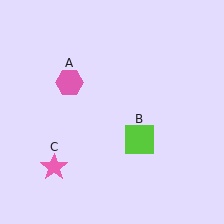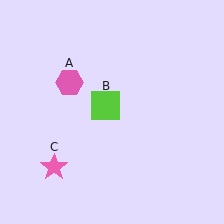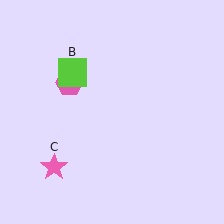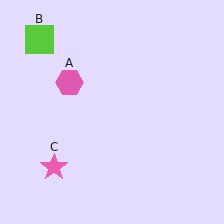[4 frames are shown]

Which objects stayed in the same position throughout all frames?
Pink hexagon (object A) and pink star (object C) remained stationary.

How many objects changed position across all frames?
1 object changed position: lime square (object B).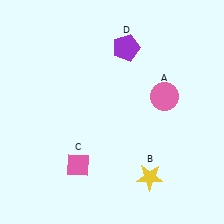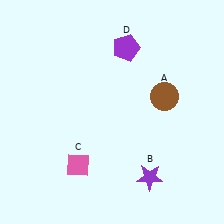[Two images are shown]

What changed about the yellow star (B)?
In Image 1, B is yellow. In Image 2, it changed to purple.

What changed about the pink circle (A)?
In Image 1, A is pink. In Image 2, it changed to brown.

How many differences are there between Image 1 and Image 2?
There are 2 differences between the two images.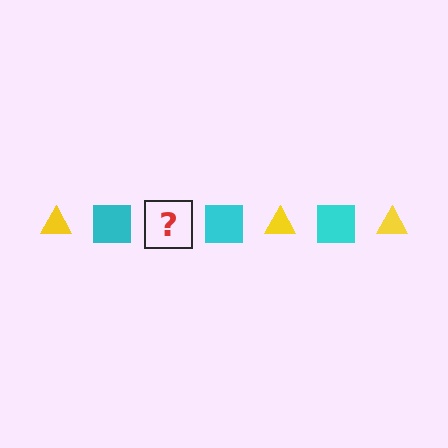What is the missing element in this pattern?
The missing element is a yellow triangle.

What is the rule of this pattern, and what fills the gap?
The rule is that the pattern alternates between yellow triangle and cyan square. The gap should be filled with a yellow triangle.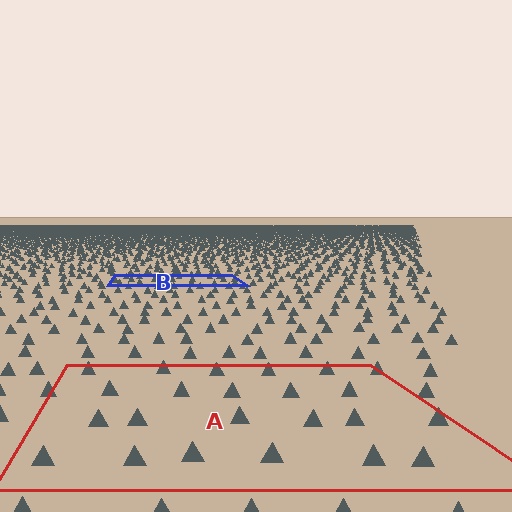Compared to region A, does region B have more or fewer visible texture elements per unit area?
Region B has more texture elements per unit area — they are packed more densely because it is farther away.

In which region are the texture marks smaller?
The texture marks are smaller in region B, because it is farther away.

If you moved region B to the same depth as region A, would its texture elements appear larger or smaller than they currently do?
They would appear larger. At a closer depth, the same texture elements are projected at a bigger on-screen size.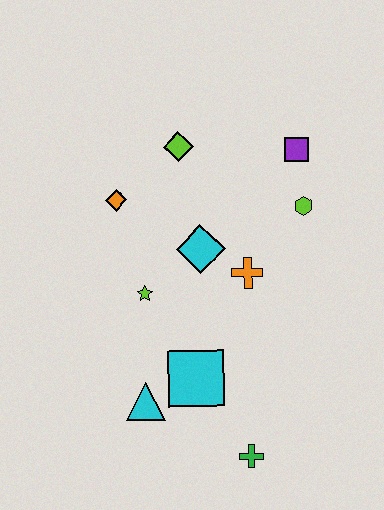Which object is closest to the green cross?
The cyan square is closest to the green cross.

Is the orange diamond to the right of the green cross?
No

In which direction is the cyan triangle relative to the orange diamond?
The cyan triangle is below the orange diamond.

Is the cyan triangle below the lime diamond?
Yes